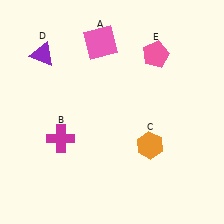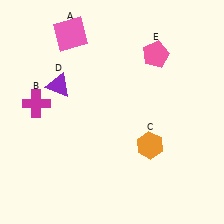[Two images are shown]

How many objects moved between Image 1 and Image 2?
3 objects moved between the two images.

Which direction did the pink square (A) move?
The pink square (A) moved left.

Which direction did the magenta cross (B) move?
The magenta cross (B) moved up.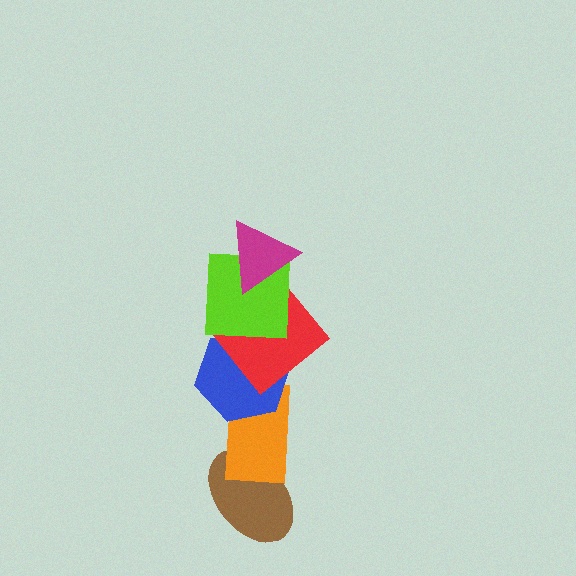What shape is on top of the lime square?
The magenta triangle is on top of the lime square.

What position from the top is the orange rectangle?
The orange rectangle is 5th from the top.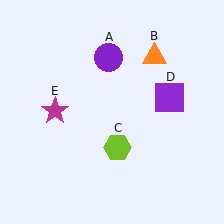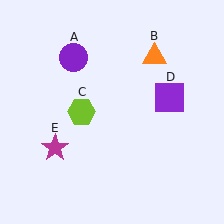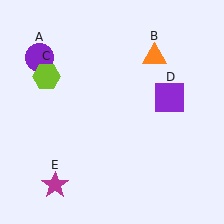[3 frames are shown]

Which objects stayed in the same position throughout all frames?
Orange triangle (object B) and purple square (object D) remained stationary.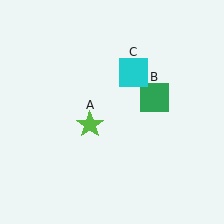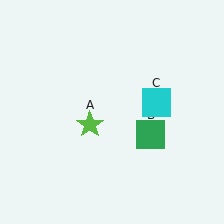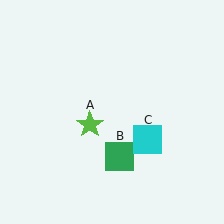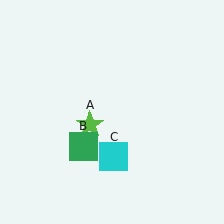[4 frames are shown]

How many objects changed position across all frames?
2 objects changed position: green square (object B), cyan square (object C).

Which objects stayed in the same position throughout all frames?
Lime star (object A) remained stationary.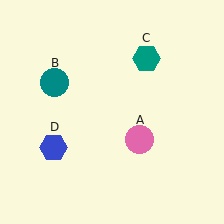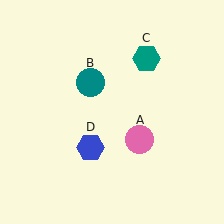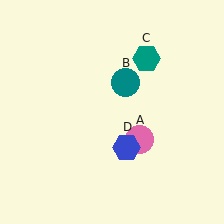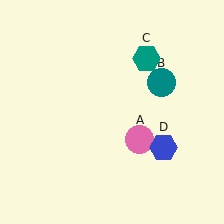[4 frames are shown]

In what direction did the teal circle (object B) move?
The teal circle (object B) moved right.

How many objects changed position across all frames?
2 objects changed position: teal circle (object B), blue hexagon (object D).